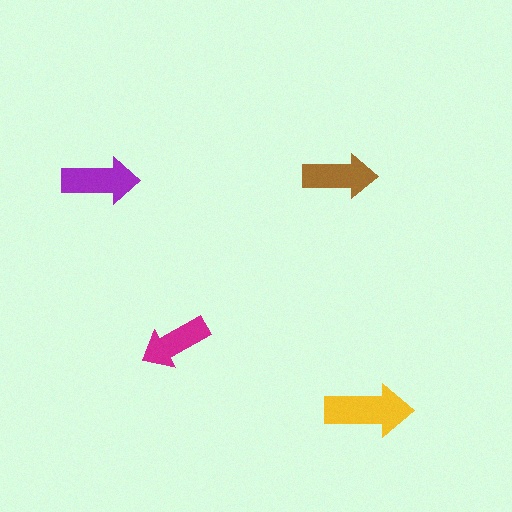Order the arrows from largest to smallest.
the yellow one, the purple one, the brown one, the magenta one.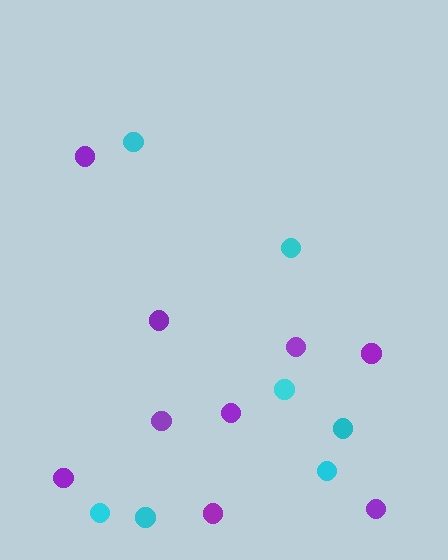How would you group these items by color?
There are 2 groups: one group of cyan circles (7) and one group of purple circles (9).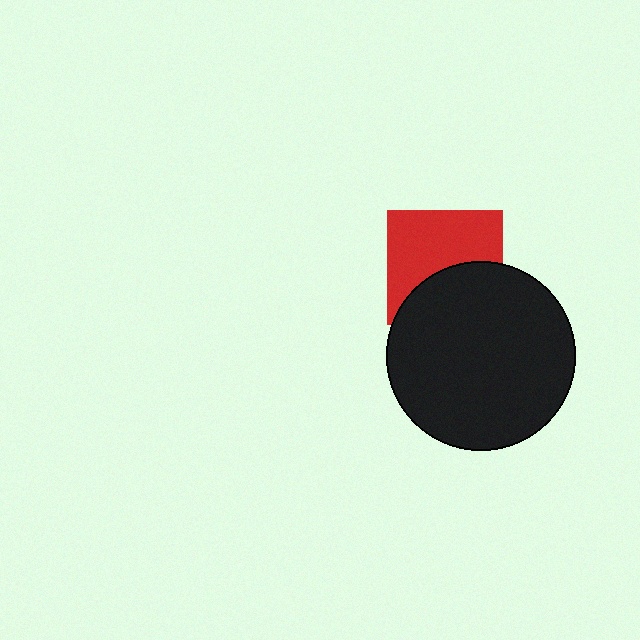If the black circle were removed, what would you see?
You would see the complete red square.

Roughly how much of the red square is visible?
About half of it is visible (roughly 58%).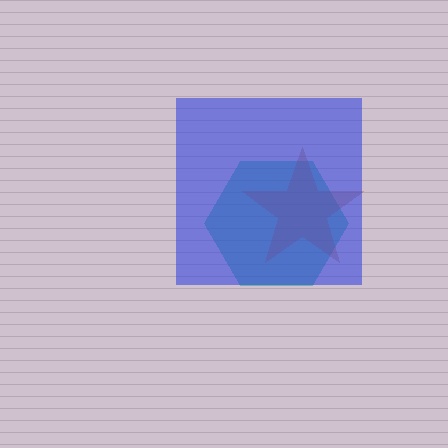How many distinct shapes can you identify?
There are 3 distinct shapes: a teal hexagon, a brown star, a blue square.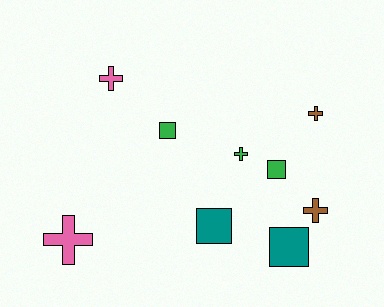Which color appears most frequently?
Green, with 3 objects.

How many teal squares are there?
There are 2 teal squares.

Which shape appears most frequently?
Cross, with 5 objects.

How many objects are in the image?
There are 9 objects.